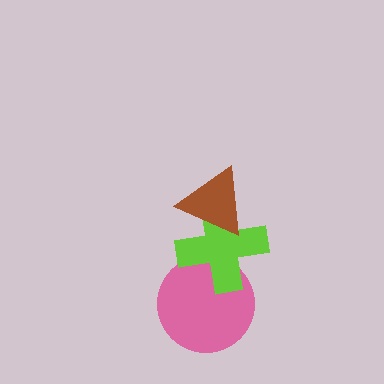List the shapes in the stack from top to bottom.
From top to bottom: the brown triangle, the lime cross, the pink circle.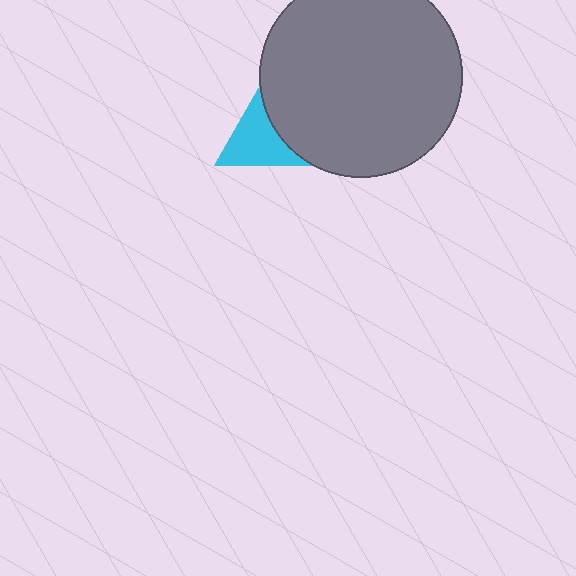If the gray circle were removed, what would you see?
You would see the complete cyan triangle.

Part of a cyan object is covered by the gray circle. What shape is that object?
It is a triangle.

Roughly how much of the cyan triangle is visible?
About half of it is visible (roughly 56%).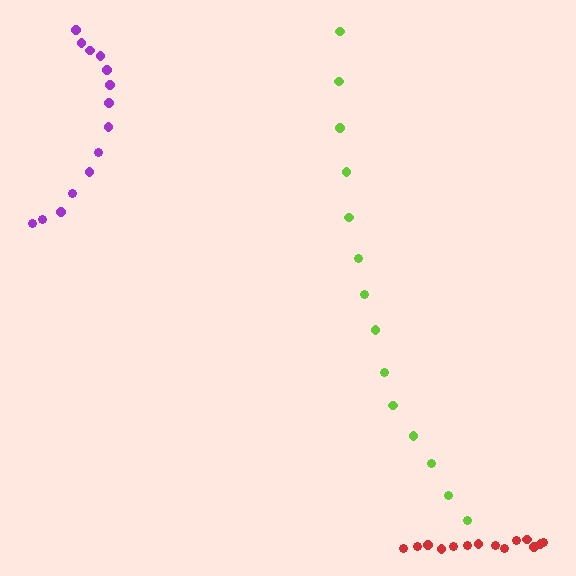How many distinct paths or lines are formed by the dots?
There are 3 distinct paths.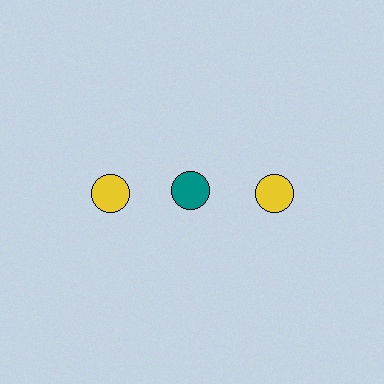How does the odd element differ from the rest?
It has a different color: teal instead of yellow.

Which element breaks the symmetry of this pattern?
The teal circle in the top row, second from left column breaks the symmetry. All other shapes are yellow circles.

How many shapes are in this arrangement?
There are 3 shapes arranged in a grid pattern.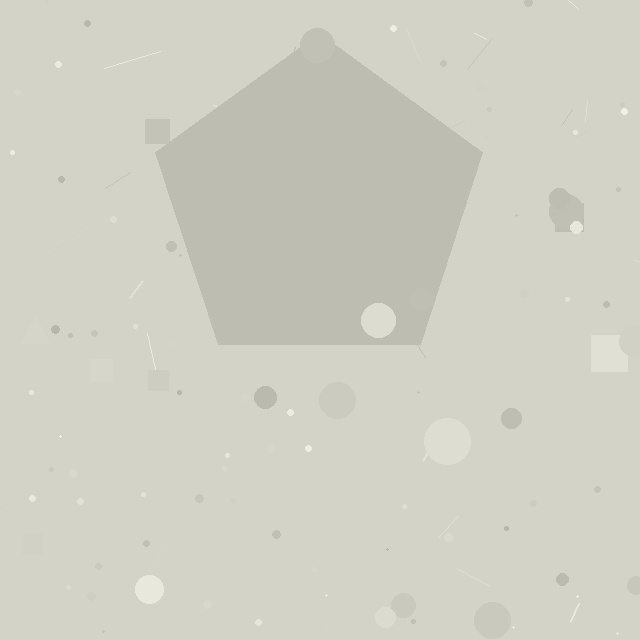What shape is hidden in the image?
A pentagon is hidden in the image.